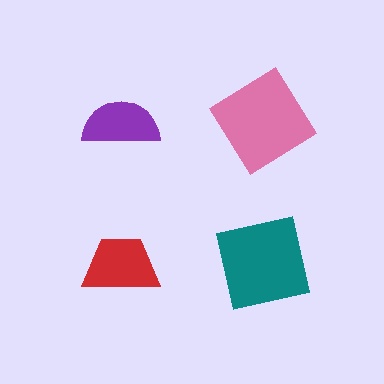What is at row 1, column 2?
A pink diamond.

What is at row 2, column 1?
A red trapezoid.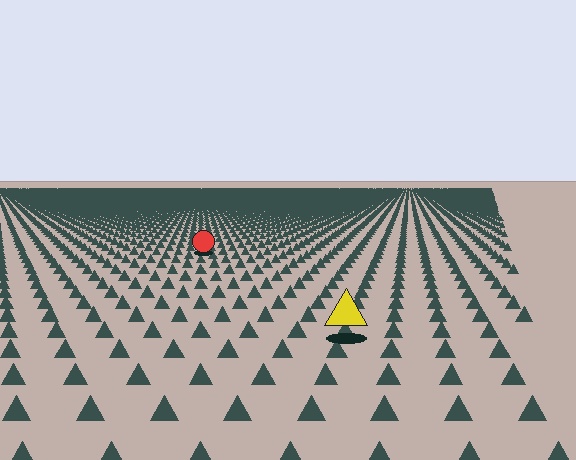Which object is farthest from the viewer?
The red circle is farthest from the viewer. It appears smaller and the ground texture around it is denser.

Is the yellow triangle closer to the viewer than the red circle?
Yes. The yellow triangle is closer — you can tell from the texture gradient: the ground texture is coarser near it.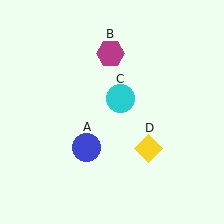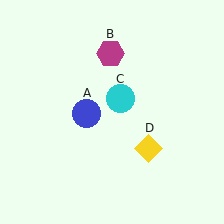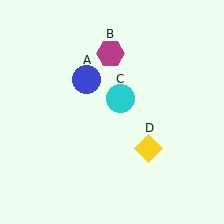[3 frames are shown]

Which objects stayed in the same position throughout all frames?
Magenta hexagon (object B) and cyan circle (object C) and yellow diamond (object D) remained stationary.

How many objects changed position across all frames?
1 object changed position: blue circle (object A).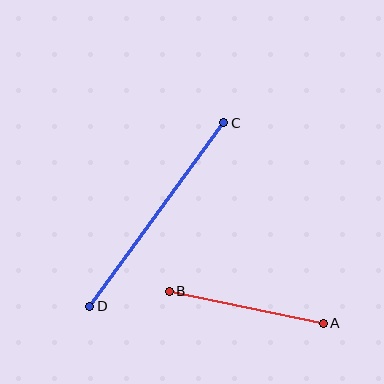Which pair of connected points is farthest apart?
Points C and D are farthest apart.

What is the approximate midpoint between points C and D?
The midpoint is at approximately (157, 215) pixels.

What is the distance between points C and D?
The distance is approximately 227 pixels.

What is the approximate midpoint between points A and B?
The midpoint is at approximately (246, 307) pixels.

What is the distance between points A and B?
The distance is approximately 157 pixels.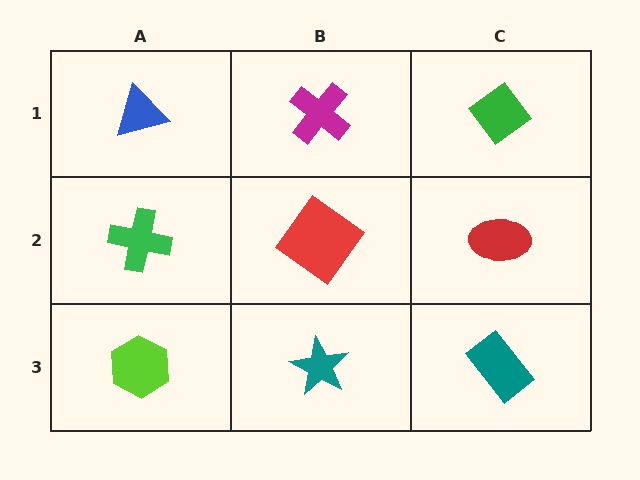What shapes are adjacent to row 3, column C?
A red ellipse (row 2, column C), a teal star (row 3, column B).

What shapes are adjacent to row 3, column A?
A green cross (row 2, column A), a teal star (row 3, column B).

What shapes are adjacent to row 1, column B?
A red diamond (row 2, column B), a blue triangle (row 1, column A), a green diamond (row 1, column C).